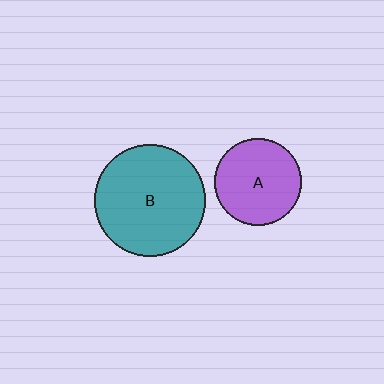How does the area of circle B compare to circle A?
Approximately 1.6 times.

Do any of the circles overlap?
No, none of the circles overlap.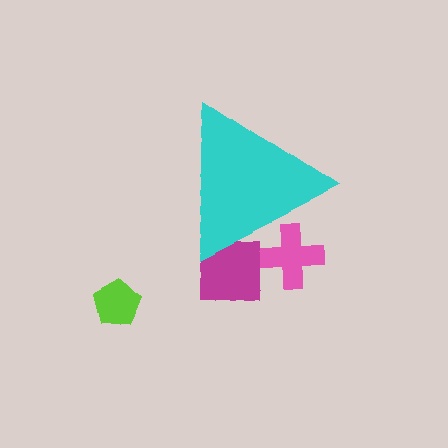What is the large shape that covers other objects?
A cyan triangle.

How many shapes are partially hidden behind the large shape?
2 shapes are partially hidden.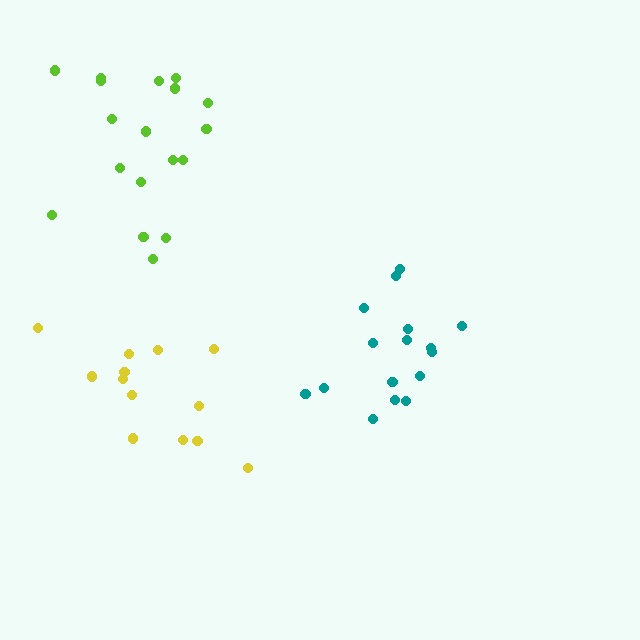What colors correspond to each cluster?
The clusters are colored: teal, yellow, lime.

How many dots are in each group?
Group 1: 16 dots, Group 2: 13 dots, Group 3: 18 dots (47 total).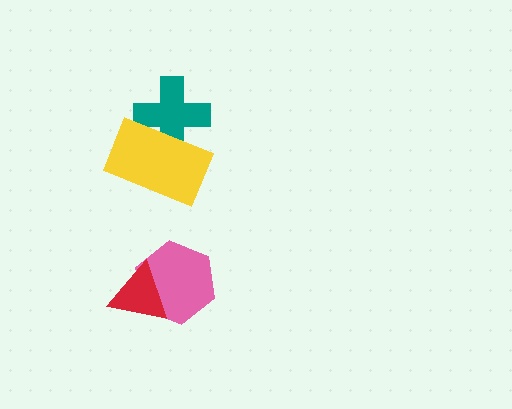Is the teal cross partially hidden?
Yes, it is partially covered by another shape.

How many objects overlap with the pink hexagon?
1 object overlaps with the pink hexagon.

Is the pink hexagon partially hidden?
Yes, it is partially covered by another shape.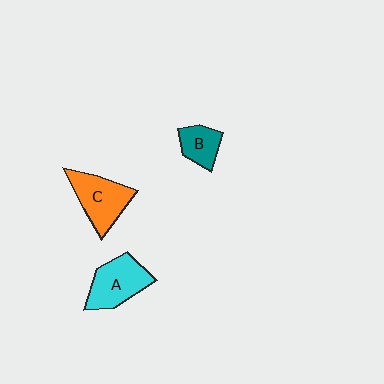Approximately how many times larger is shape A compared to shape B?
Approximately 1.7 times.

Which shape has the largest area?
Shape C (orange).